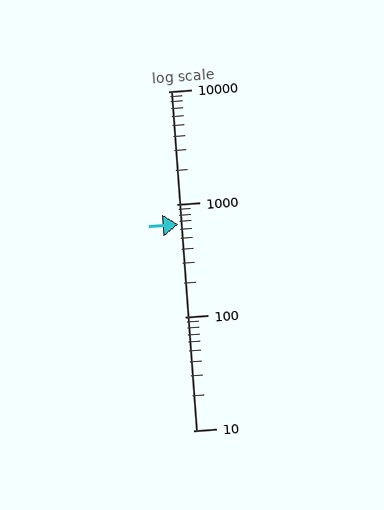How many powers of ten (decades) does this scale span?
The scale spans 3 decades, from 10 to 10000.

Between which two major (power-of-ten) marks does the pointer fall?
The pointer is between 100 and 1000.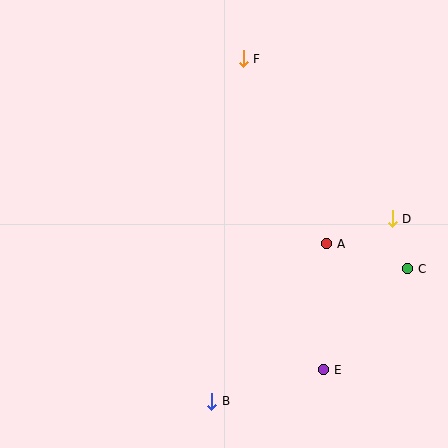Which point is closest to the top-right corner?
Point F is closest to the top-right corner.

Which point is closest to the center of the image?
Point A at (327, 244) is closest to the center.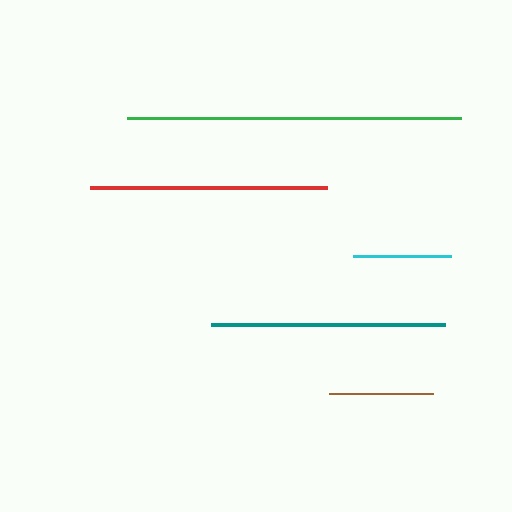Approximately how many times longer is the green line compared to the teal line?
The green line is approximately 1.4 times the length of the teal line.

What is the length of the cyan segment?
The cyan segment is approximately 98 pixels long.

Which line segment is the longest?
The green line is the longest at approximately 335 pixels.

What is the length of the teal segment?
The teal segment is approximately 234 pixels long.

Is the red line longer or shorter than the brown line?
The red line is longer than the brown line.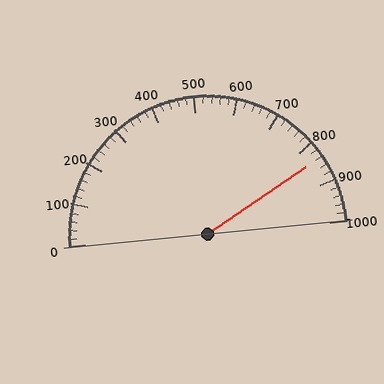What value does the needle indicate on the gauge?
The needle indicates approximately 840.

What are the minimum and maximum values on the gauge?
The gauge ranges from 0 to 1000.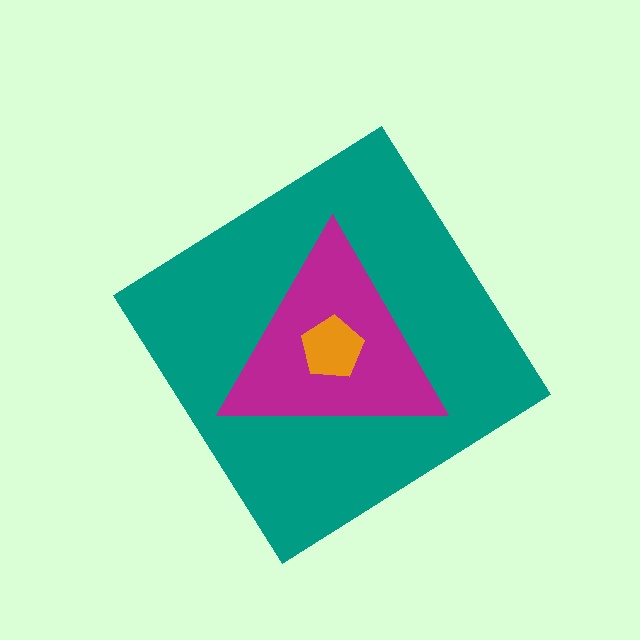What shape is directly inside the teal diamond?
The magenta triangle.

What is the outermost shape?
The teal diamond.